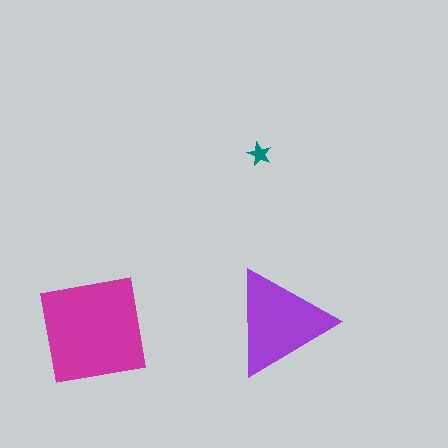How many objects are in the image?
There are 3 objects in the image.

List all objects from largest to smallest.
The magenta square, the purple triangle, the teal star.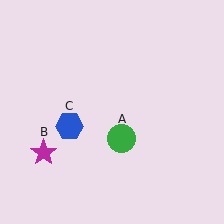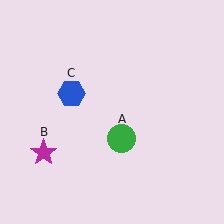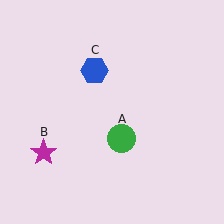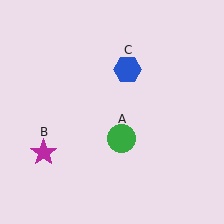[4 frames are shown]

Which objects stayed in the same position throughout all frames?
Green circle (object A) and magenta star (object B) remained stationary.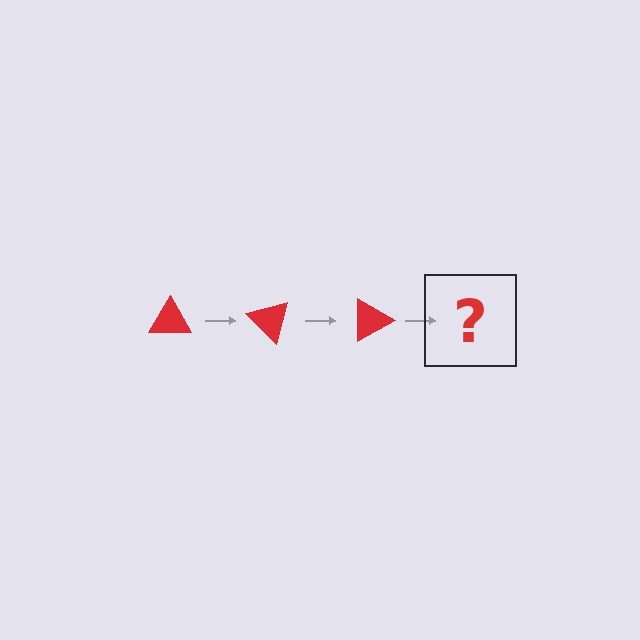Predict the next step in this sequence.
The next step is a red triangle rotated 135 degrees.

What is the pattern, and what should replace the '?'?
The pattern is that the triangle rotates 45 degrees each step. The '?' should be a red triangle rotated 135 degrees.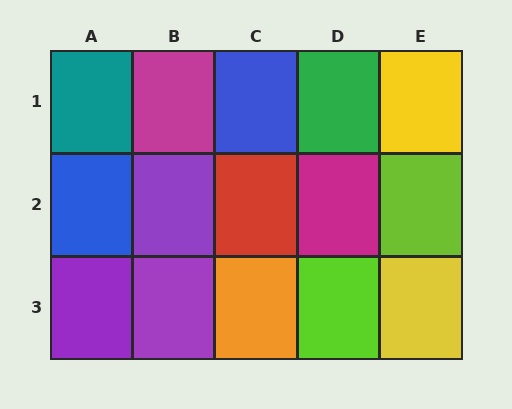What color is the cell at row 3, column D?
Lime.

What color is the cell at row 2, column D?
Magenta.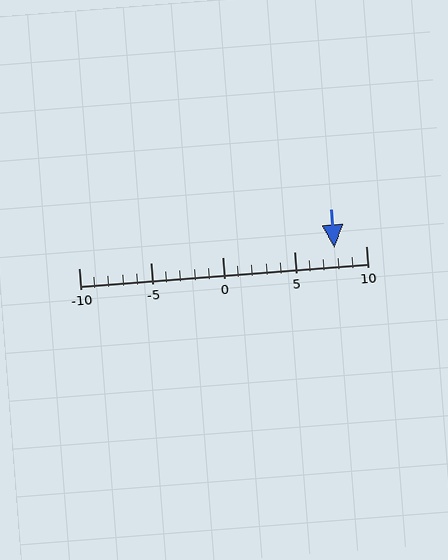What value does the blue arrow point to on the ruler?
The blue arrow points to approximately 8.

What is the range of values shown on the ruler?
The ruler shows values from -10 to 10.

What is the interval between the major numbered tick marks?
The major tick marks are spaced 5 units apart.